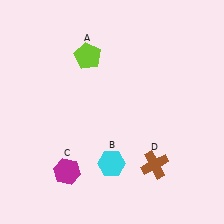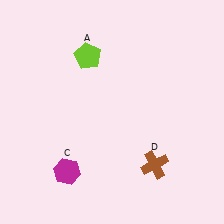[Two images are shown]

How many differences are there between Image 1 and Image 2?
There is 1 difference between the two images.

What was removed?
The cyan hexagon (B) was removed in Image 2.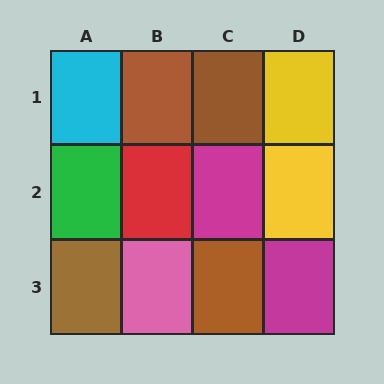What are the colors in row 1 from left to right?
Cyan, brown, brown, yellow.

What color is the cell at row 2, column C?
Magenta.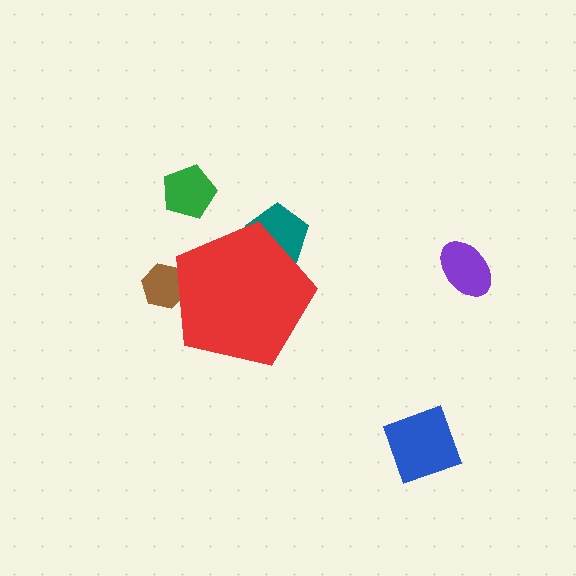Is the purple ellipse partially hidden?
No, the purple ellipse is fully visible.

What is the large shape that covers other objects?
A red pentagon.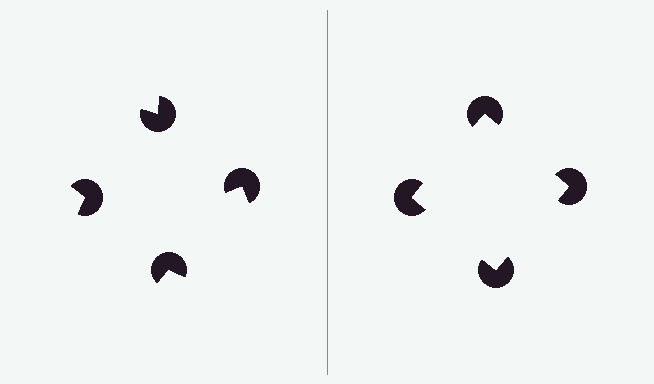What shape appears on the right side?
An illusory square.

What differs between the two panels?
The pac-man discs are positioned identically on both sides; only the wedge orientations differ. On the right they align to a square; on the left they are misaligned.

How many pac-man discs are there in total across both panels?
8 — 4 on each side.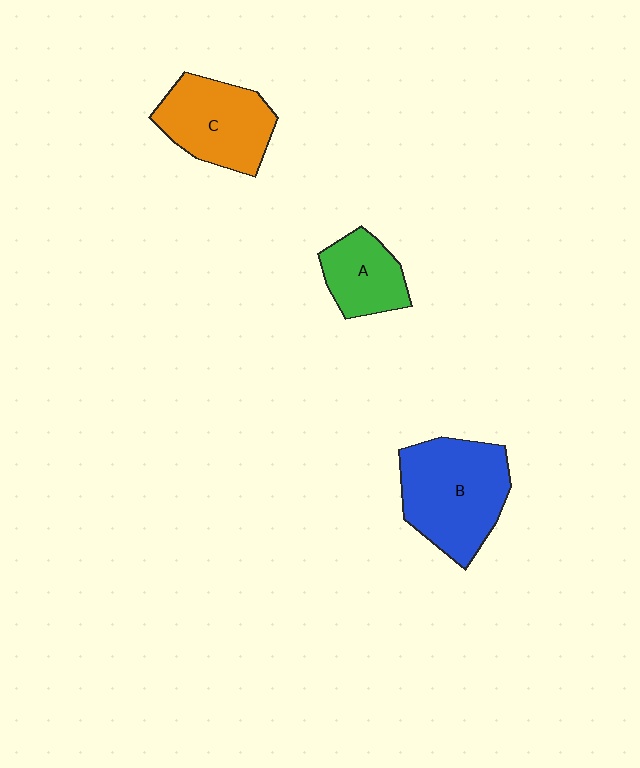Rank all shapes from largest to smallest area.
From largest to smallest: B (blue), C (orange), A (green).